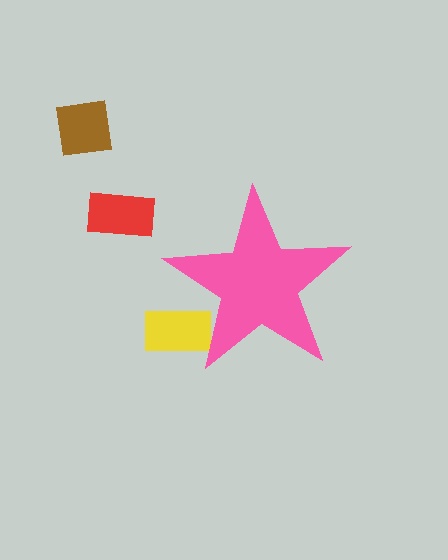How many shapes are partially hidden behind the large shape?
1 shape is partially hidden.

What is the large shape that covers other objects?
A pink star.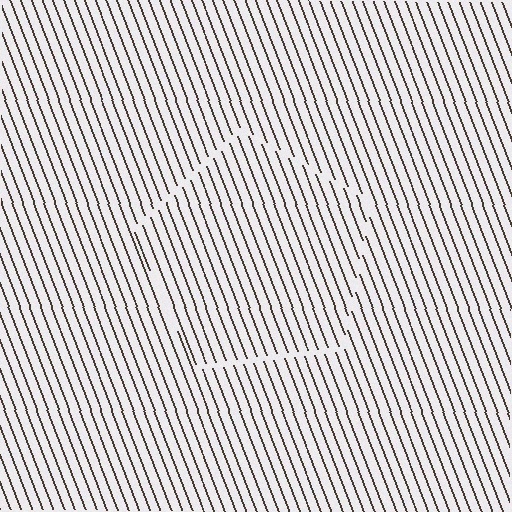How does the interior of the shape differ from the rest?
The interior of the shape contains the same grating, shifted by half a period — the contour is defined by the phase discontinuity where line-ends from the inner and outer gratings abut.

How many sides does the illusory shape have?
5 sides — the line-ends trace a pentagon.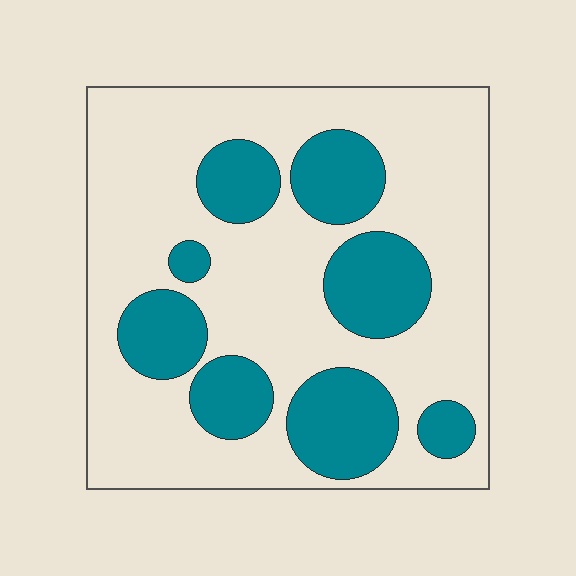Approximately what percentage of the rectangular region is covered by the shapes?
Approximately 30%.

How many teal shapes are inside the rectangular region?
8.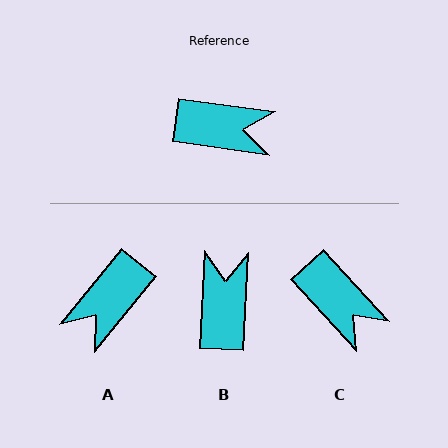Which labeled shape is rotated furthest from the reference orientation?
A, about 121 degrees away.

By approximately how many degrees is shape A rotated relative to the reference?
Approximately 121 degrees clockwise.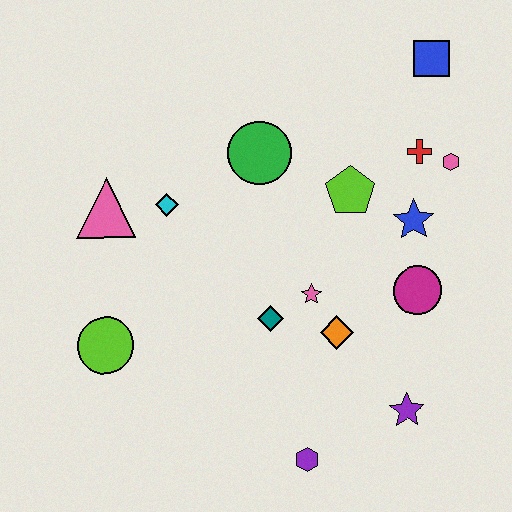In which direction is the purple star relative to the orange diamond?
The purple star is below the orange diamond.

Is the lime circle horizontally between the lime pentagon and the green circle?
No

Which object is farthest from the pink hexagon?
The lime circle is farthest from the pink hexagon.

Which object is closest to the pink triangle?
The cyan diamond is closest to the pink triangle.